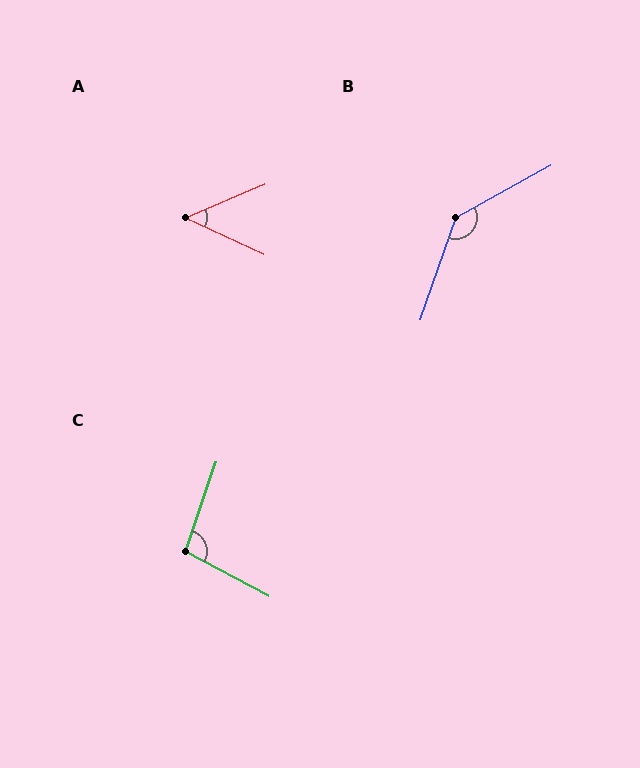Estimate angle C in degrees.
Approximately 100 degrees.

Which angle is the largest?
B, at approximately 138 degrees.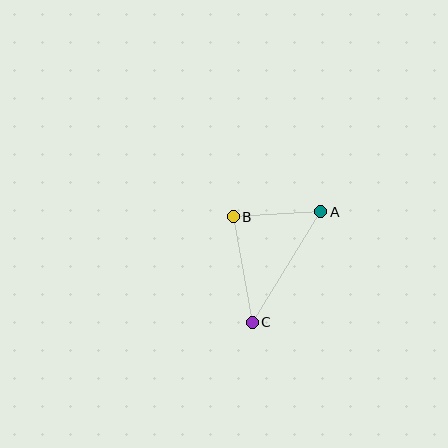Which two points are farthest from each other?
Points A and C are farthest from each other.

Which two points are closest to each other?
Points A and B are closest to each other.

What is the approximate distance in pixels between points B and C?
The distance between B and C is approximately 107 pixels.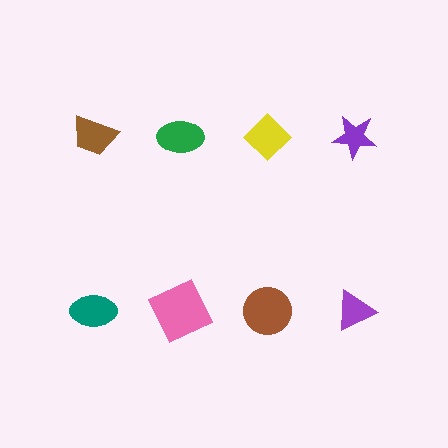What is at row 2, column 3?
A brown circle.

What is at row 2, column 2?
A pink square.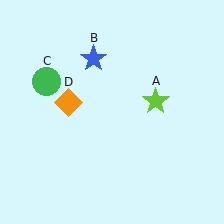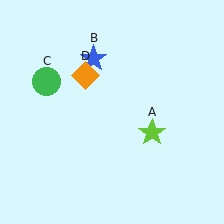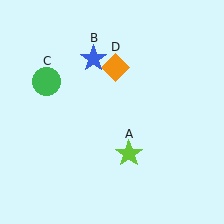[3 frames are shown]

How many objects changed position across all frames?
2 objects changed position: lime star (object A), orange diamond (object D).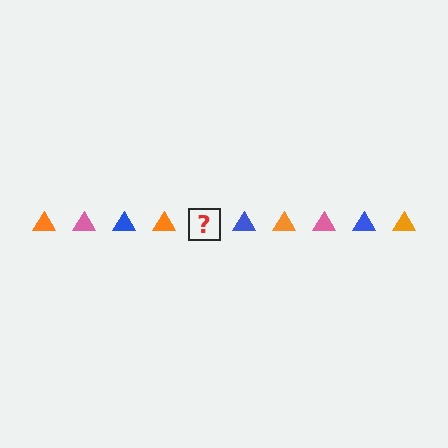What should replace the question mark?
The question mark should be replaced with a pink triangle.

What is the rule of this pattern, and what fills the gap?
The rule is that the pattern cycles through orange, pink, blue triangles. The gap should be filled with a pink triangle.